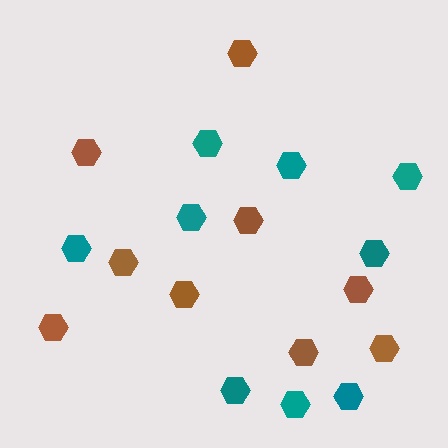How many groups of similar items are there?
There are 2 groups: one group of brown hexagons (9) and one group of teal hexagons (9).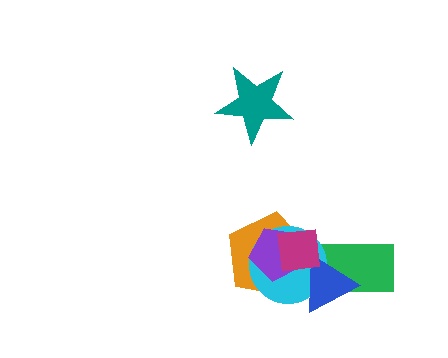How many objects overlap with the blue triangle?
4 objects overlap with the blue triangle.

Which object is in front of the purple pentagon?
The magenta square is in front of the purple pentagon.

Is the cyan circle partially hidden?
Yes, it is partially covered by another shape.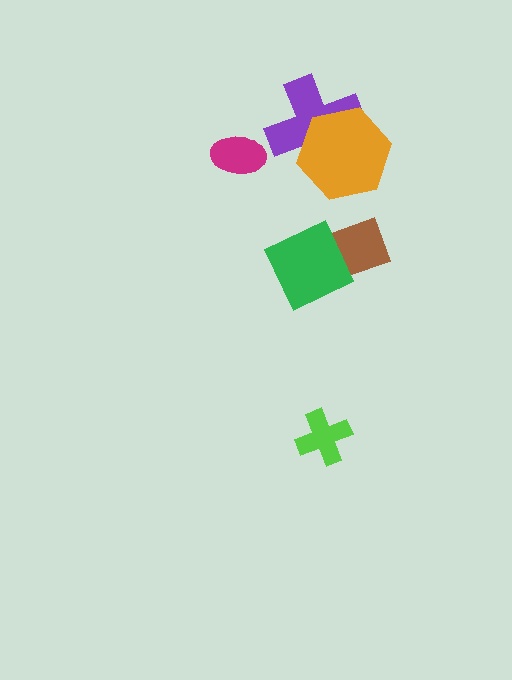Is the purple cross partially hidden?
Yes, it is partially covered by another shape.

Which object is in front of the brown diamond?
The green diamond is in front of the brown diamond.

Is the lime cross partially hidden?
No, no other shape covers it.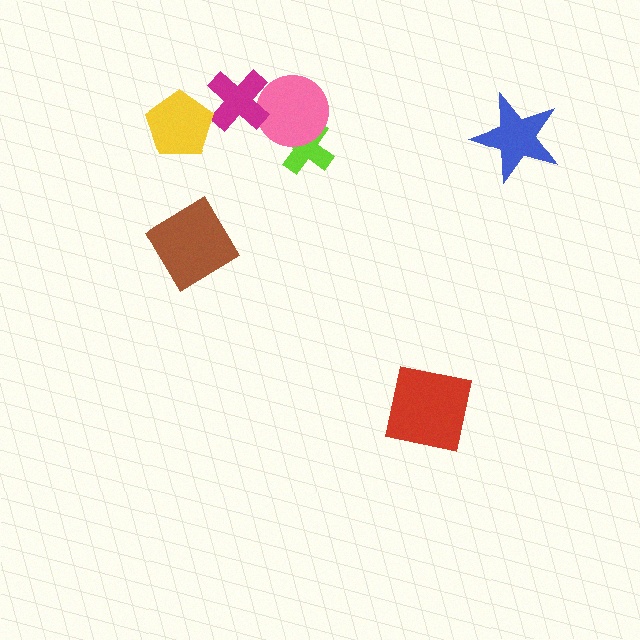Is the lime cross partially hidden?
Yes, it is partially covered by another shape.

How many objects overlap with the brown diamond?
0 objects overlap with the brown diamond.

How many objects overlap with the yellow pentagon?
0 objects overlap with the yellow pentagon.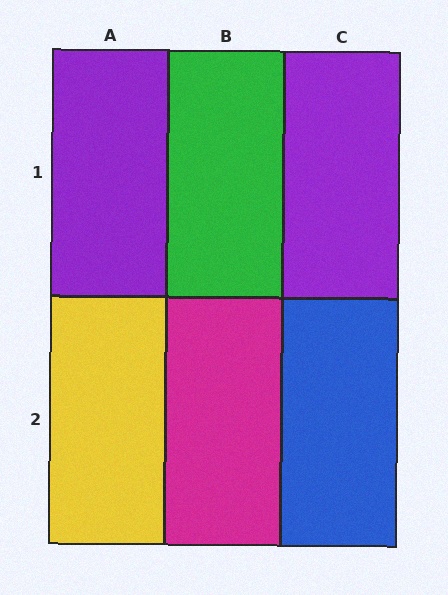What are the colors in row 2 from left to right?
Yellow, magenta, blue.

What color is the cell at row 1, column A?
Purple.